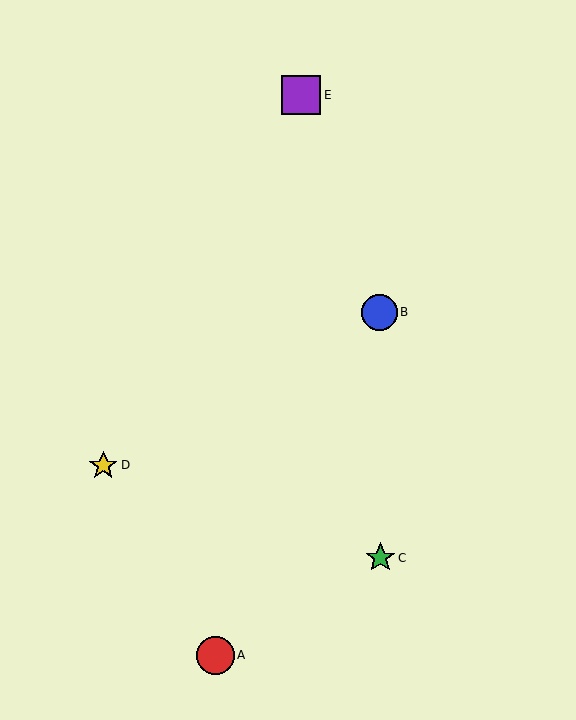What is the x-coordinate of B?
Object B is at x≈379.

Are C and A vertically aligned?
No, C is at x≈380 and A is at x≈215.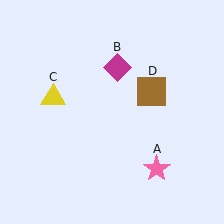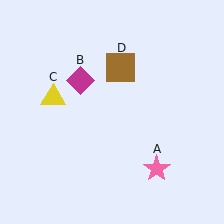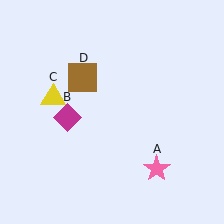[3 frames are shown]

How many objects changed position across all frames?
2 objects changed position: magenta diamond (object B), brown square (object D).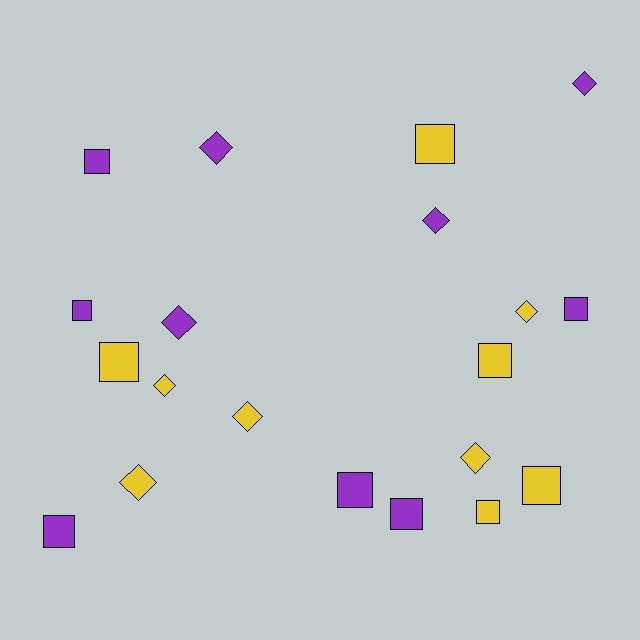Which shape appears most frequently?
Square, with 11 objects.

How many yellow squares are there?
There are 5 yellow squares.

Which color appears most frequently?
Yellow, with 10 objects.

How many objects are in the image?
There are 20 objects.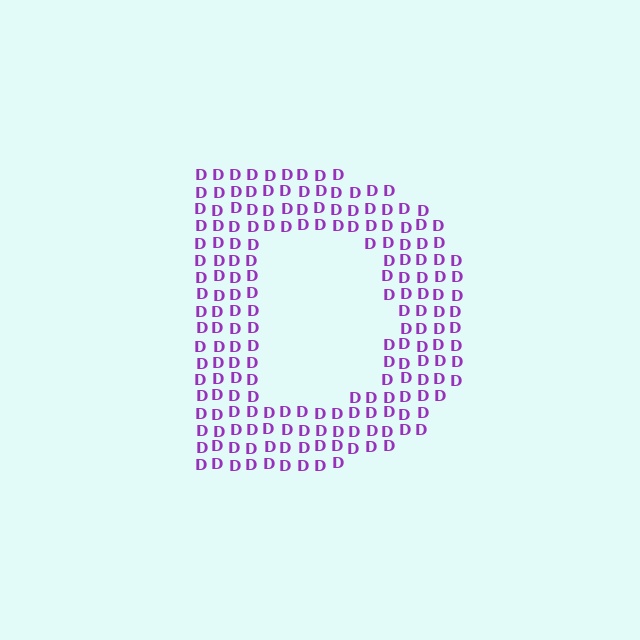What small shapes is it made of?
It is made of small letter D's.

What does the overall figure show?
The overall figure shows the letter D.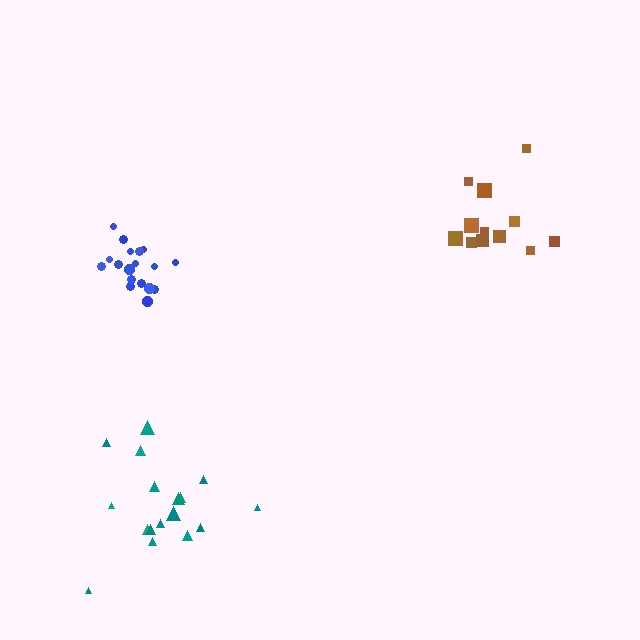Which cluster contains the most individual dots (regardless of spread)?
Blue (18).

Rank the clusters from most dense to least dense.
blue, brown, teal.